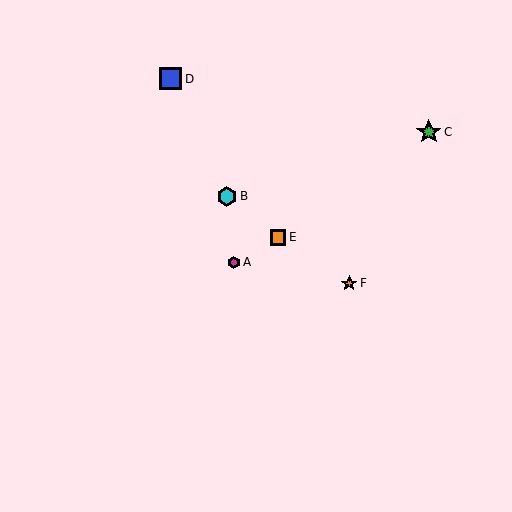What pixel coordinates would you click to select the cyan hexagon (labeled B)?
Click at (227, 196) to select the cyan hexagon B.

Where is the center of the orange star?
The center of the orange star is at (349, 283).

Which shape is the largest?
The green star (labeled C) is the largest.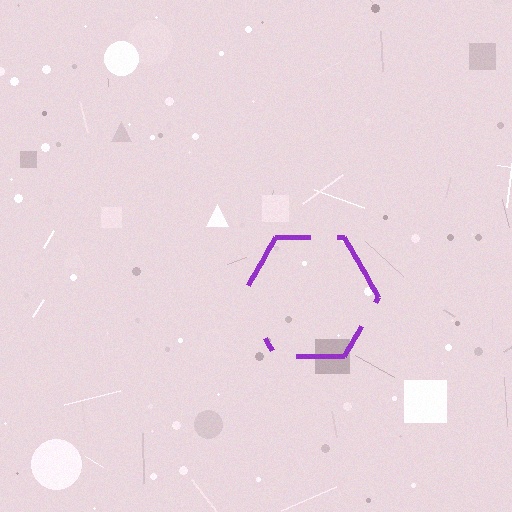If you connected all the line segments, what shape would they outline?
They would outline a hexagon.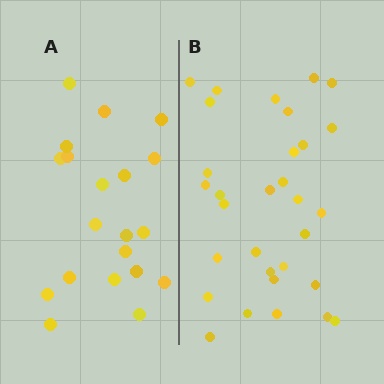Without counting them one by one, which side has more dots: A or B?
Region B (the right region) has more dots.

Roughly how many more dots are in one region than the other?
Region B has roughly 12 or so more dots than region A.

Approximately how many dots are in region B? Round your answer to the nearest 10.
About 30 dots. (The exact count is 31, which rounds to 30.)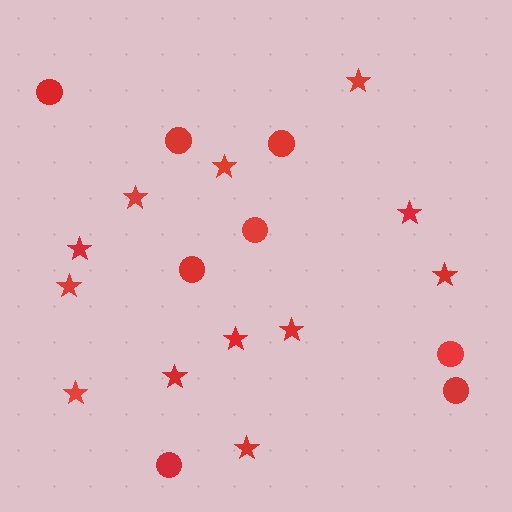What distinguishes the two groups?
There are 2 groups: one group of stars (12) and one group of circles (8).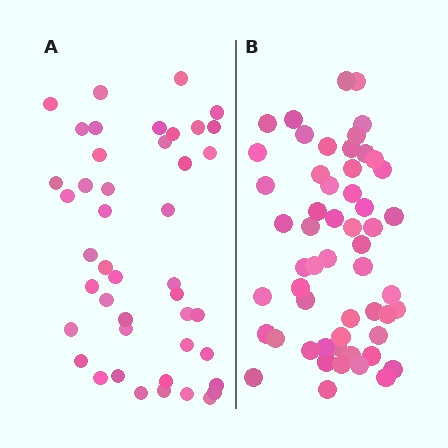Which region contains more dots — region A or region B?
Region B (the right region) has more dots.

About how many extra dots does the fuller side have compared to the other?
Region B has roughly 12 or so more dots than region A.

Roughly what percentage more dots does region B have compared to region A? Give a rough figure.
About 25% more.